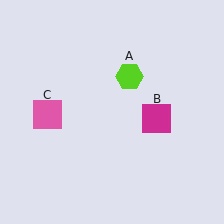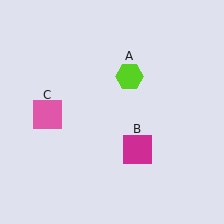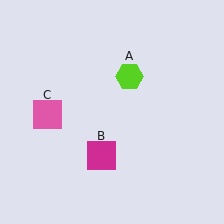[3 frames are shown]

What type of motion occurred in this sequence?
The magenta square (object B) rotated clockwise around the center of the scene.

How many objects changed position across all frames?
1 object changed position: magenta square (object B).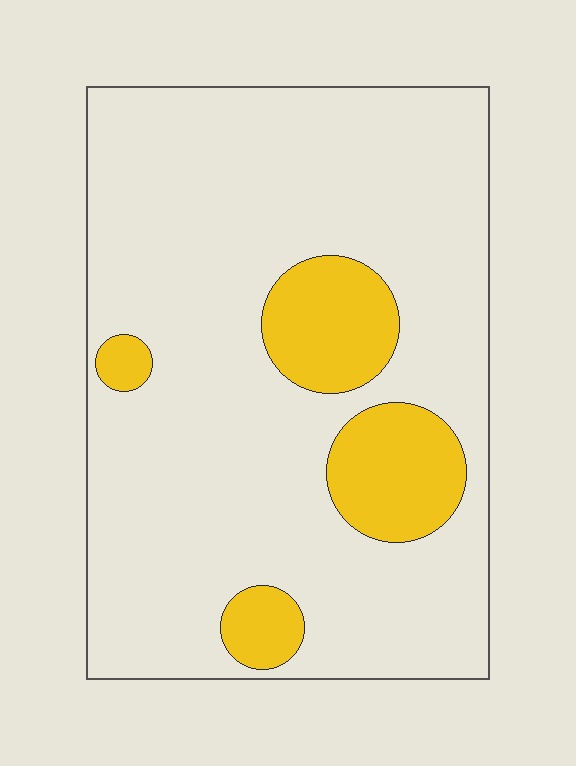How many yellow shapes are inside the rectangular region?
4.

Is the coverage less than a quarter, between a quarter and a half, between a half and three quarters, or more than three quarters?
Less than a quarter.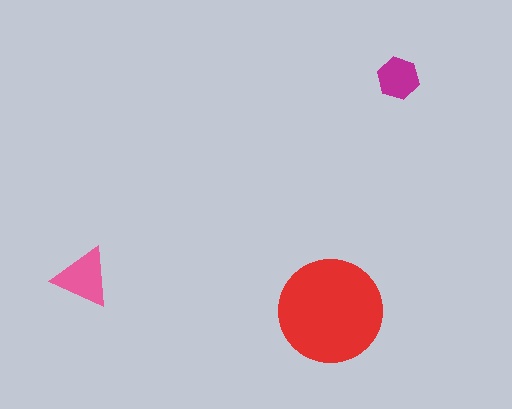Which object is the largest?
The red circle.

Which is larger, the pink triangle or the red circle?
The red circle.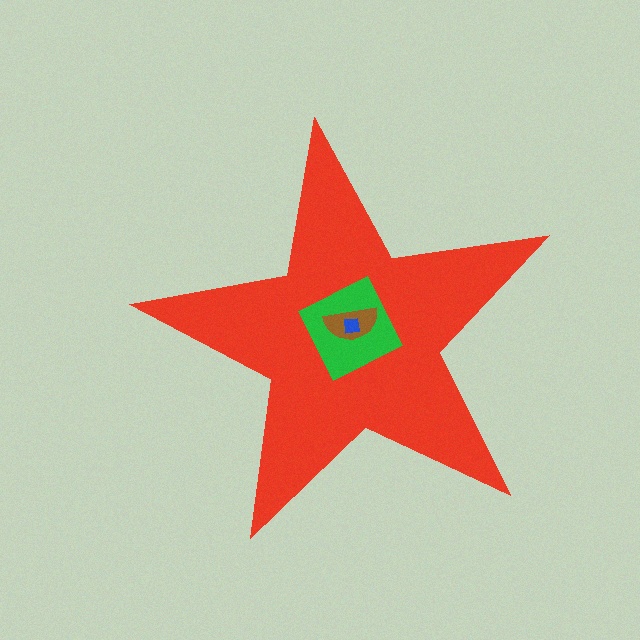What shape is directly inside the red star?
The green diamond.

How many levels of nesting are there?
4.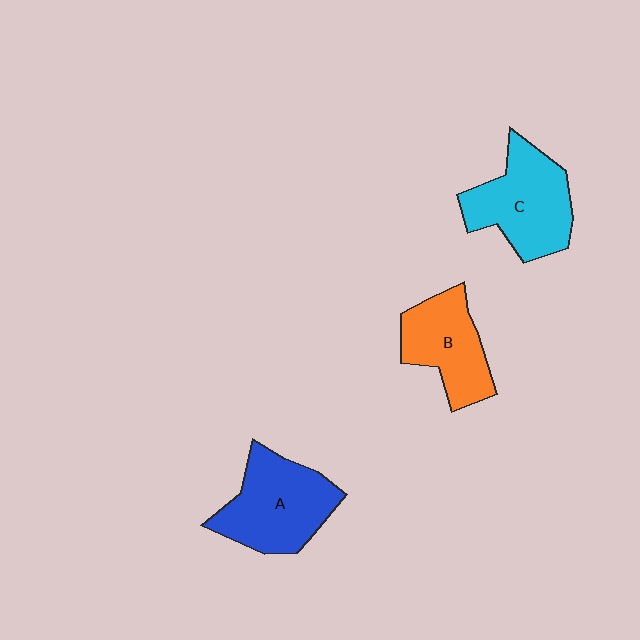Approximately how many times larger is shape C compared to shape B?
Approximately 1.2 times.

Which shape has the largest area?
Shape A (blue).